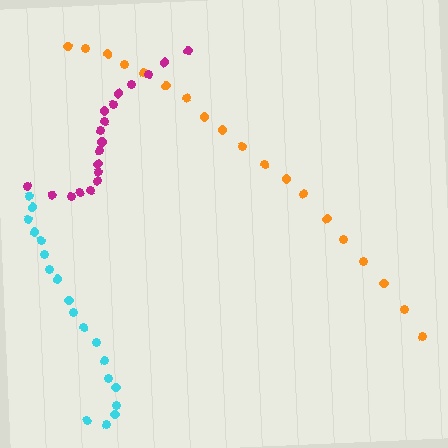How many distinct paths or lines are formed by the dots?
There are 3 distinct paths.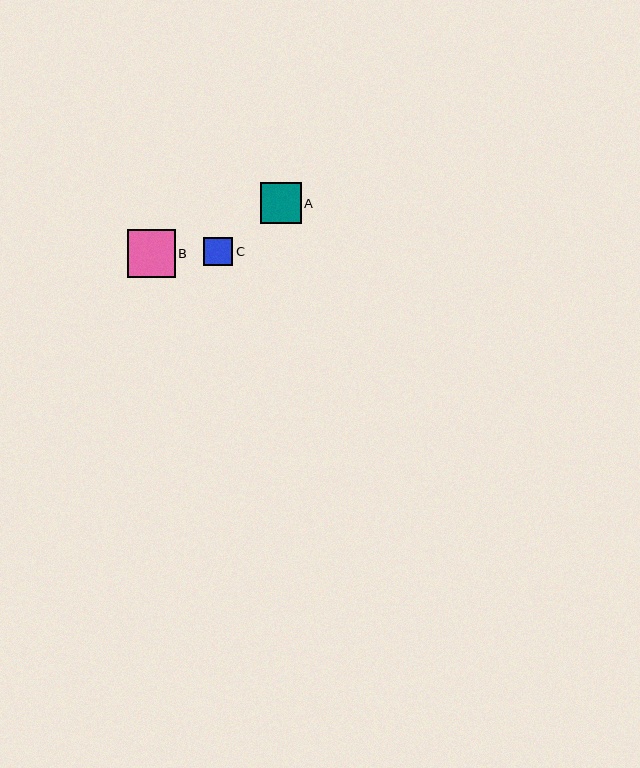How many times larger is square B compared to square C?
Square B is approximately 1.7 times the size of square C.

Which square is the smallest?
Square C is the smallest with a size of approximately 29 pixels.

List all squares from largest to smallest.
From largest to smallest: B, A, C.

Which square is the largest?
Square B is the largest with a size of approximately 48 pixels.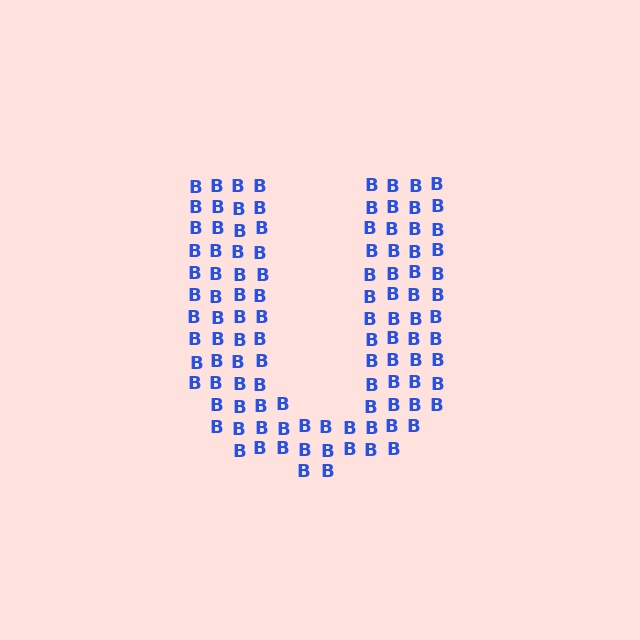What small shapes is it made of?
It is made of small letter B's.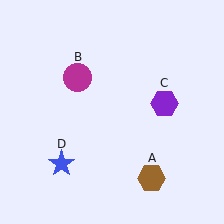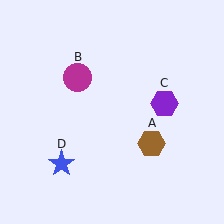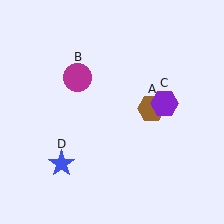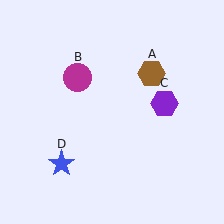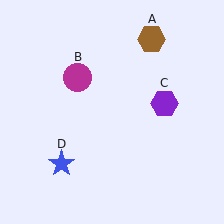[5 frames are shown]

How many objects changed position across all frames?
1 object changed position: brown hexagon (object A).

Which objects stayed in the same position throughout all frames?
Magenta circle (object B) and purple hexagon (object C) and blue star (object D) remained stationary.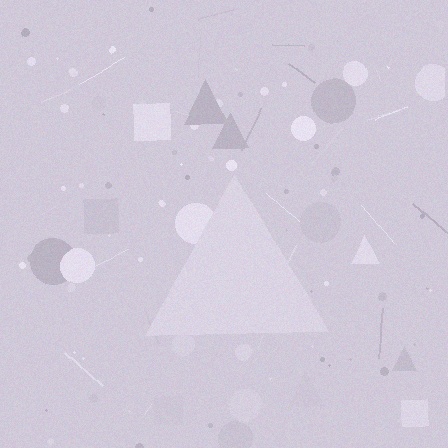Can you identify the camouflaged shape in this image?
The camouflaged shape is a triangle.